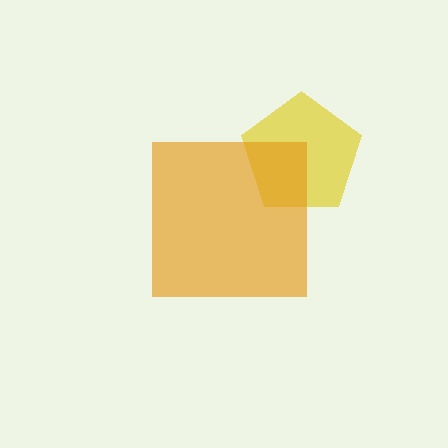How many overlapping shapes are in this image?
There are 2 overlapping shapes in the image.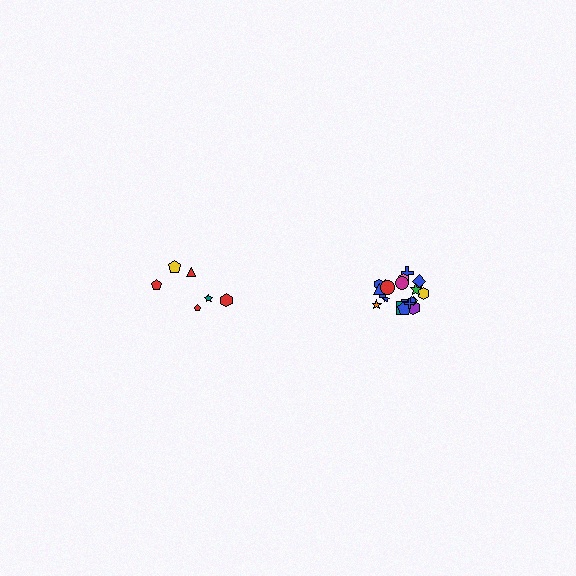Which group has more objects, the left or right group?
The right group.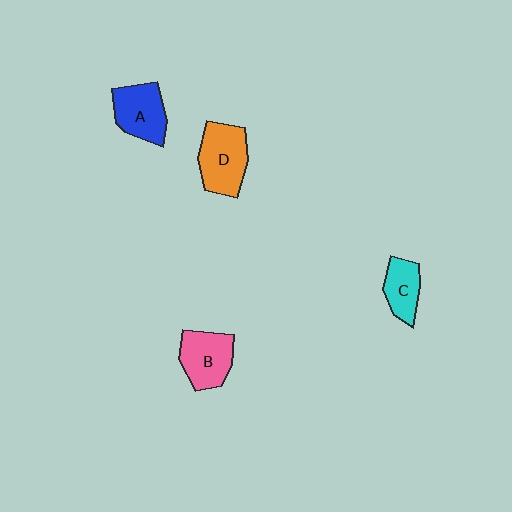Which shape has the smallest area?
Shape C (cyan).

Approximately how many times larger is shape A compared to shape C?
Approximately 1.4 times.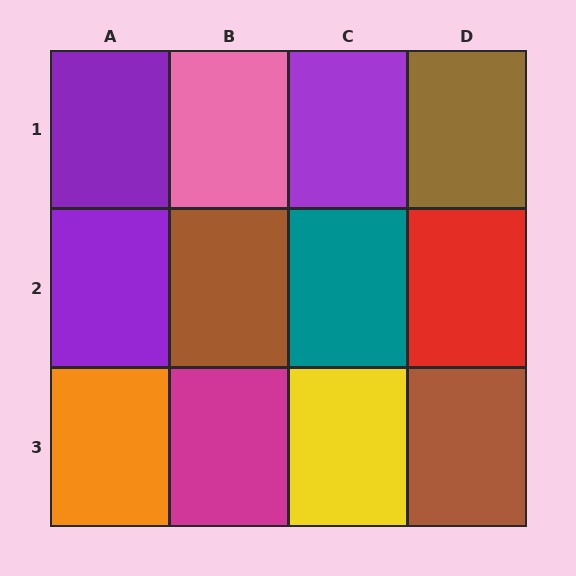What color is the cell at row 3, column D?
Brown.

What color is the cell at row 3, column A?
Orange.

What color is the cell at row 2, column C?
Teal.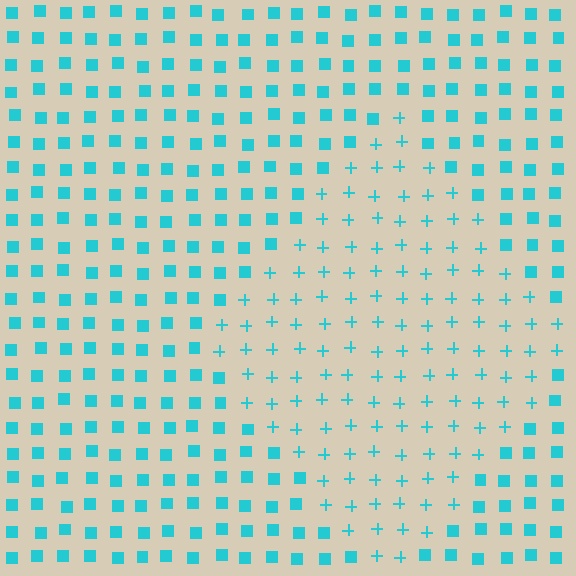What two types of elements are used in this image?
The image uses plus signs inside the diamond region and squares outside it.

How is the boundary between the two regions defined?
The boundary is defined by a change in element shape: plus signs inside vs. squares outside. All elements share the same color and spacing.